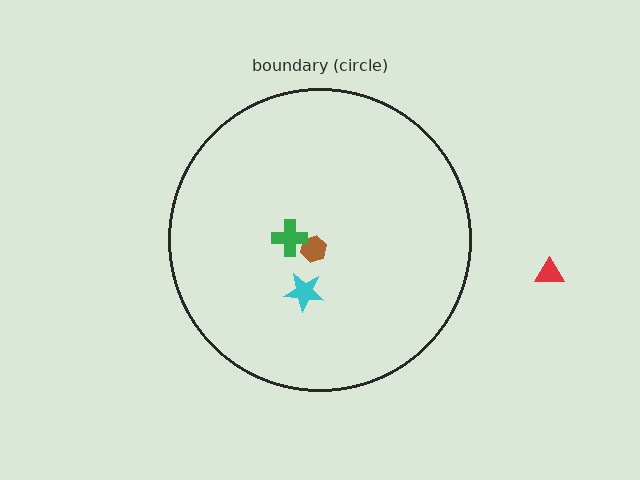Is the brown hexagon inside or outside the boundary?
Inside.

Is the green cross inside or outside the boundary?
Inside.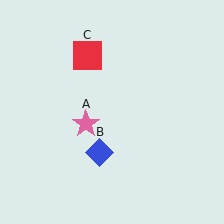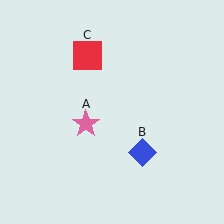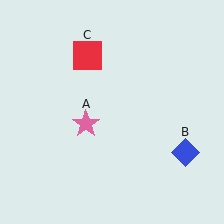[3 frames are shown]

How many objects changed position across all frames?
1 object changed position: blue diamond (object B).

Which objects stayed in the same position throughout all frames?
Pink star (object A) and red square (object C) remained stationary.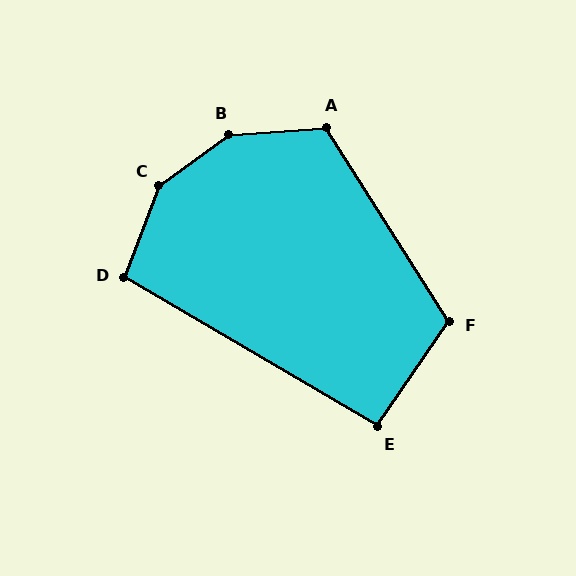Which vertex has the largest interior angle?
B, at approximately 147 degrees.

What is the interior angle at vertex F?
Approximately 113 degrees (obtuse).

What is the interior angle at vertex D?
Approximately 99 degrees (obtuse).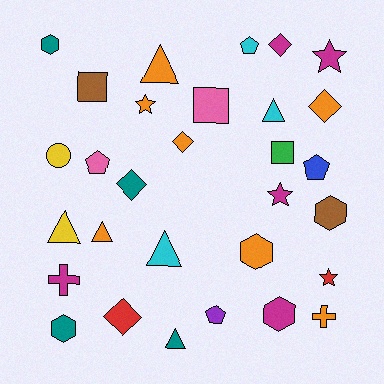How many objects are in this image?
There are 30 objects.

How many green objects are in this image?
There is 1 green object.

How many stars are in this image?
There are 4 stars.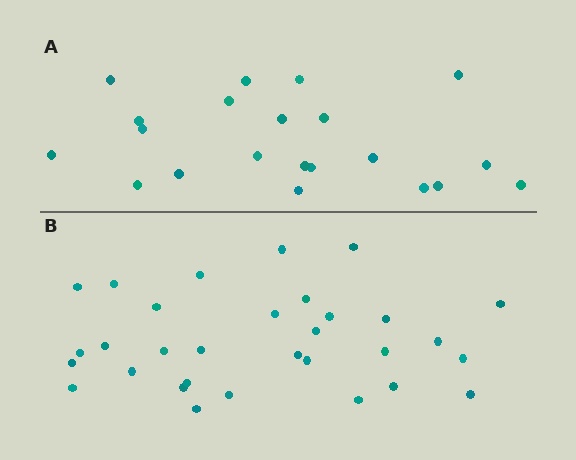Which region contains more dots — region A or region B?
Region B (the bottom region) has more dots.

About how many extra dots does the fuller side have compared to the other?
Region B has roughly 10 or so more dots than region A.